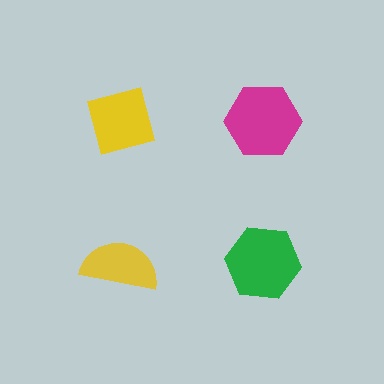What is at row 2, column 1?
A yellow semicircle.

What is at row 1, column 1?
A yellow square.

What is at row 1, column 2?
A magenta hexagon.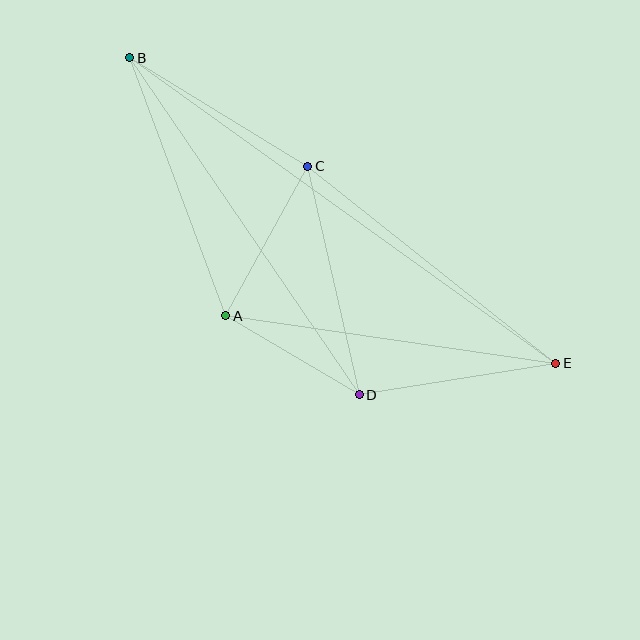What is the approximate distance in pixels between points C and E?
The distance between C and E is approximately 317 pixels.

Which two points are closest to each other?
Points A and D are closest to each other.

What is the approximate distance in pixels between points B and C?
The distance between B and C is approximately 208 pixels.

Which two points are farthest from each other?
Points B and E are farthest from each other.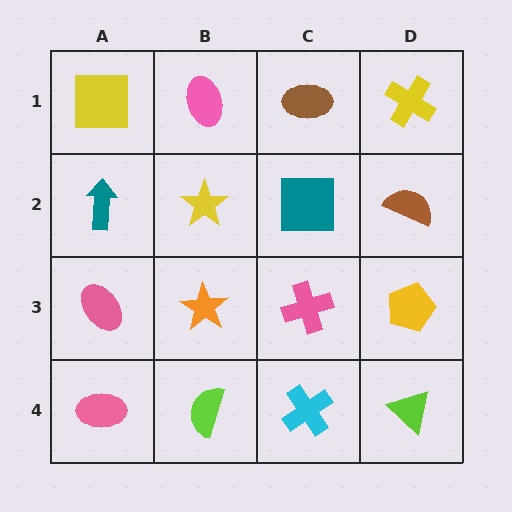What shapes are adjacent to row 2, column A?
A yellow square (row 1, column A), a pink ellipse (row 3, column A), a yellow star (row 2, column B).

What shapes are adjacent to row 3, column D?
A brown semicircle (row 2, column D), a lime triangle (row 4, column D), a pink cross (row 3, column C).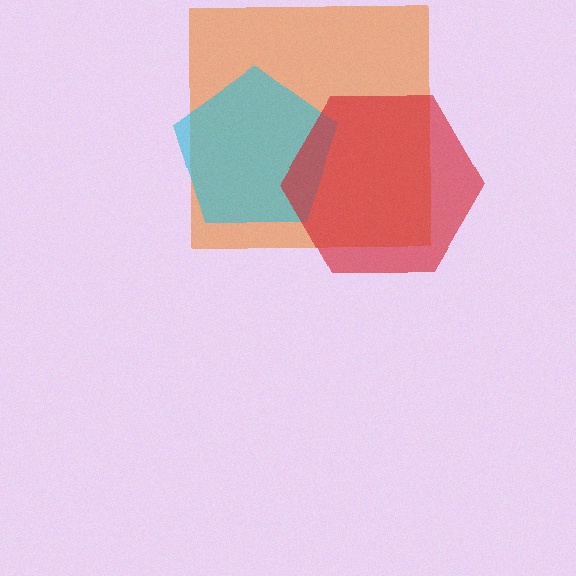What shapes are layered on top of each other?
The layered shapes are: an orange square, a cyan pentagon, a red hexagon.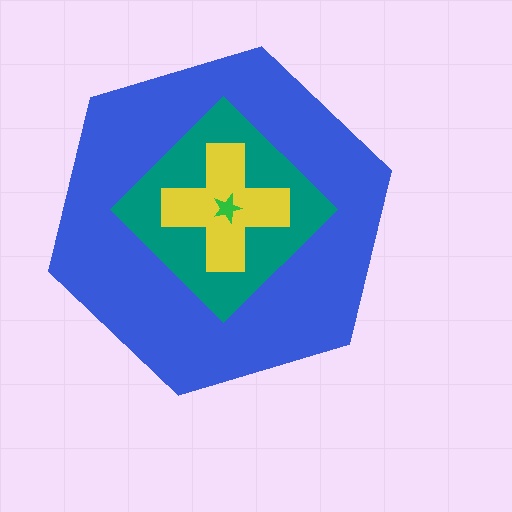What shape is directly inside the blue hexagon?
The teal diamond.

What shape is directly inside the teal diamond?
The yellow cross.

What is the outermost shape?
The blue hexagon.